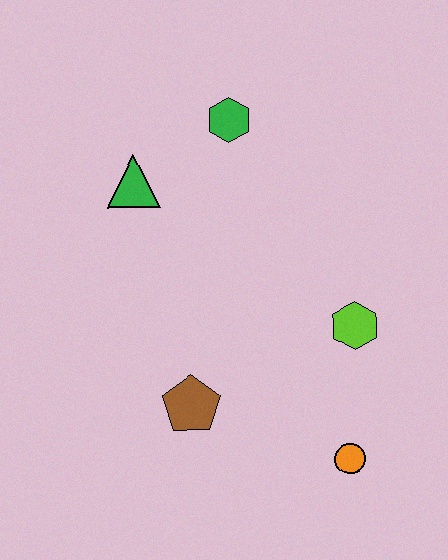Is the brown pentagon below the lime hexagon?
Yes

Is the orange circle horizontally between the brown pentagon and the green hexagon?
No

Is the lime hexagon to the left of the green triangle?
No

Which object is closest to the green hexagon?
The green triangle is closest to the green hexagon.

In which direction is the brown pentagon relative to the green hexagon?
The brown pentagon is below the green hexagon.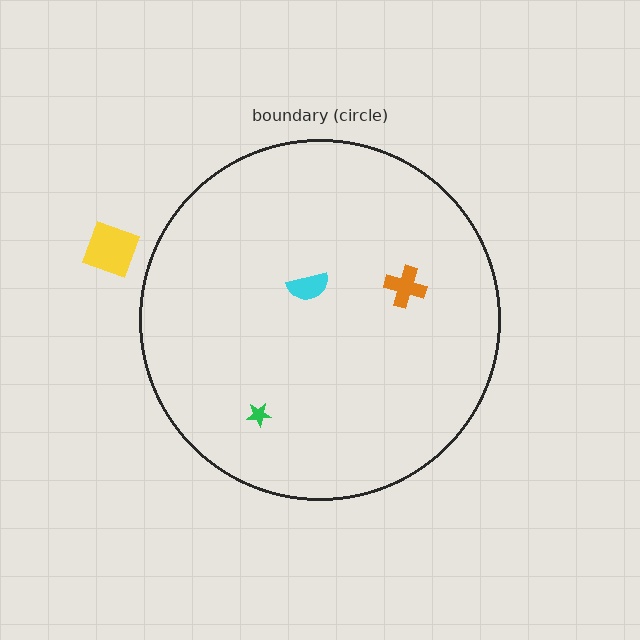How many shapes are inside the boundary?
3 inside, 1 outside.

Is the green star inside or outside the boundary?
Inside.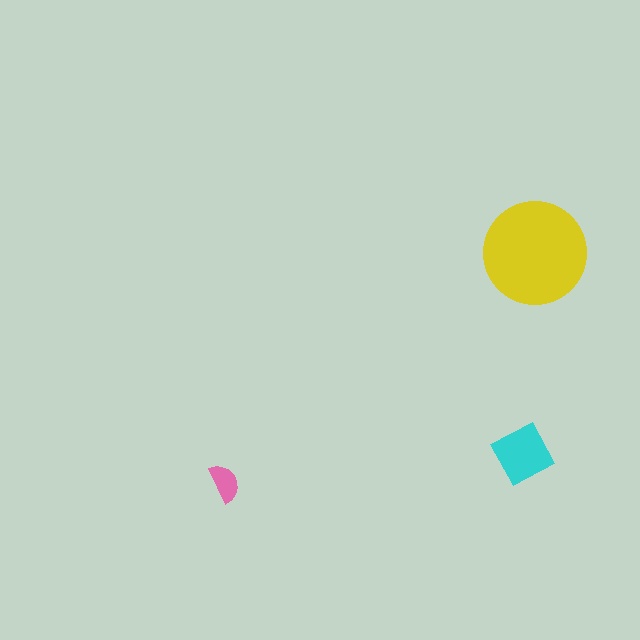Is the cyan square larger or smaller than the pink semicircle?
Larger.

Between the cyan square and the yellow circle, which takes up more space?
The yellow circle.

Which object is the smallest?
The pink semicircle.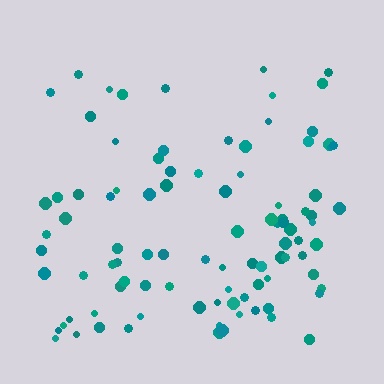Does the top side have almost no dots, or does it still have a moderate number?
Still a moderate number, just noticeably fewer than the bottom.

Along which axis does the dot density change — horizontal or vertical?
Vertical.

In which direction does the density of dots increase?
From top to bottom, with the bottom side densest.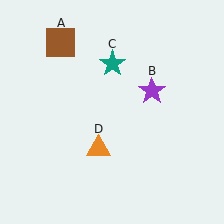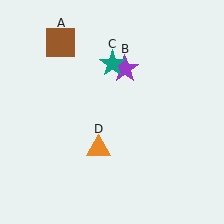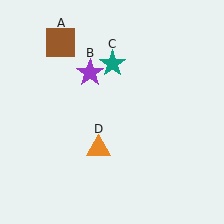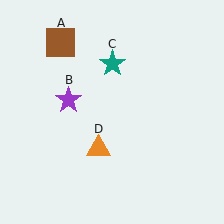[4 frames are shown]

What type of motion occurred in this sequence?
The purple star (object B) rotated counterclockwise around the center of the scene.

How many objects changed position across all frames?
1 object changed position: purple star (object B).